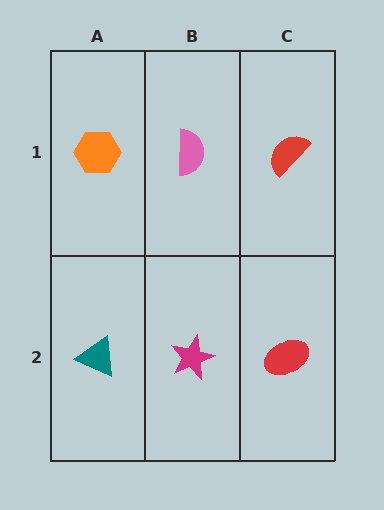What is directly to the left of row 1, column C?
A pink semicircle.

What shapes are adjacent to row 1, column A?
A teal triangle (row 2, column A), a pink semicircle (row 1, column B).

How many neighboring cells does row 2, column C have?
2.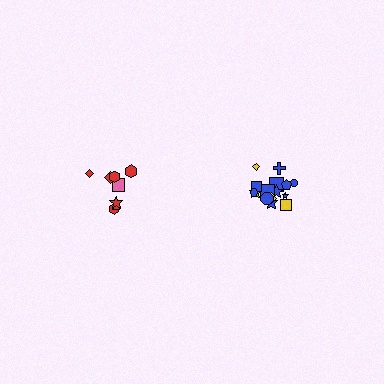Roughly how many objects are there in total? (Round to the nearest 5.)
Roughly 25 objects in total.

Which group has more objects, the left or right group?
The right group.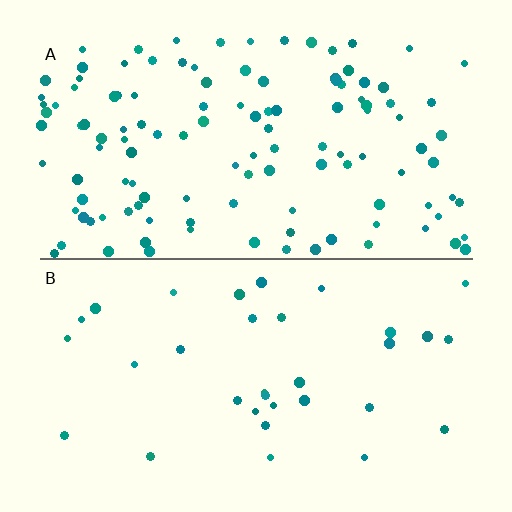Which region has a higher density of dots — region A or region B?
A (the top).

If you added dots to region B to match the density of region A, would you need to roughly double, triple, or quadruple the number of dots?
Approximately quadruple.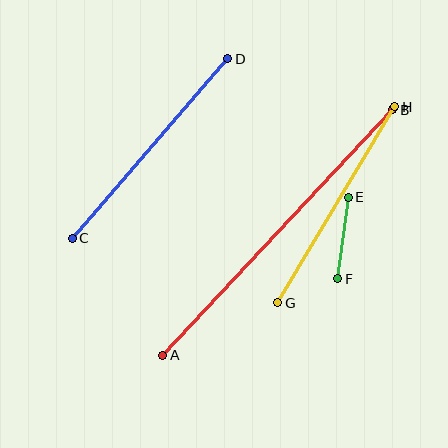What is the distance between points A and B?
The distance is approximately 336 pixels.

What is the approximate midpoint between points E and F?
The midpoint is at approximately (343, 238) pixels.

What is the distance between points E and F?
The distance is approximately 82 pixels.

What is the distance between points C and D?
The distance is approximately 238 pixels.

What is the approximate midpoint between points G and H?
The midpoint is at approximately (336, 205) pixels.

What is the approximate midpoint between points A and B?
The midpoint is at approximately (278, 232) pixels.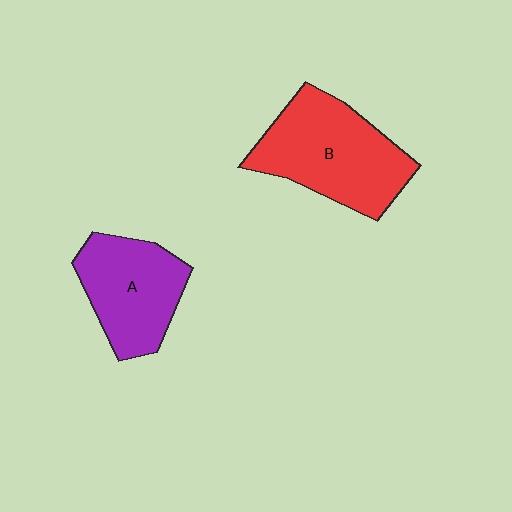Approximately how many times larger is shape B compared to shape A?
Approximately 1.3 times.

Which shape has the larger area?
Shape B (red).